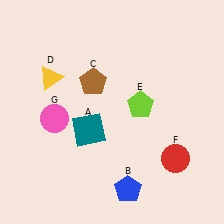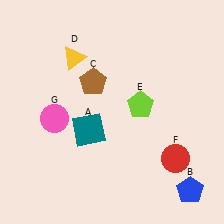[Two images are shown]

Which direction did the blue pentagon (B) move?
The blue pentagon (B) moved right.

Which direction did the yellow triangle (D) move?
The yellow triangle (D) moved right.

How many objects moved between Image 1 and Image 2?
2 objects moved between the two images.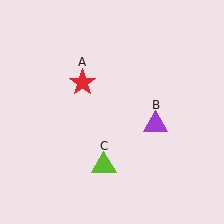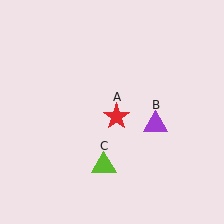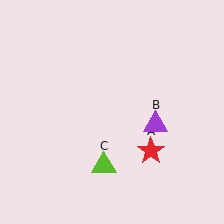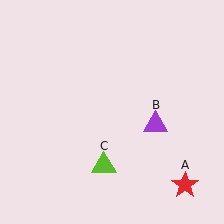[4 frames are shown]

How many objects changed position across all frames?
1 object changed position: red star (object A).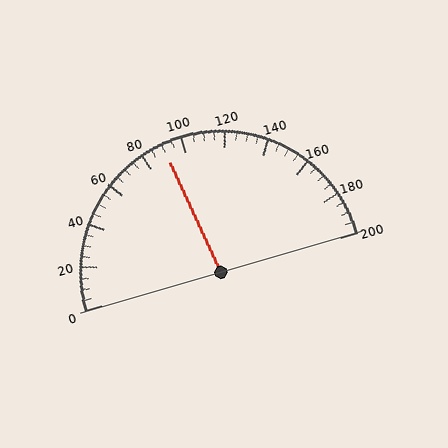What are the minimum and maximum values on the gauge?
The gauge ranges from 0 to 200.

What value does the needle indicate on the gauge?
The needle indicates approximately 90.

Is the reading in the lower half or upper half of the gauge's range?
The reading is in the lower half of the range (0 to 200).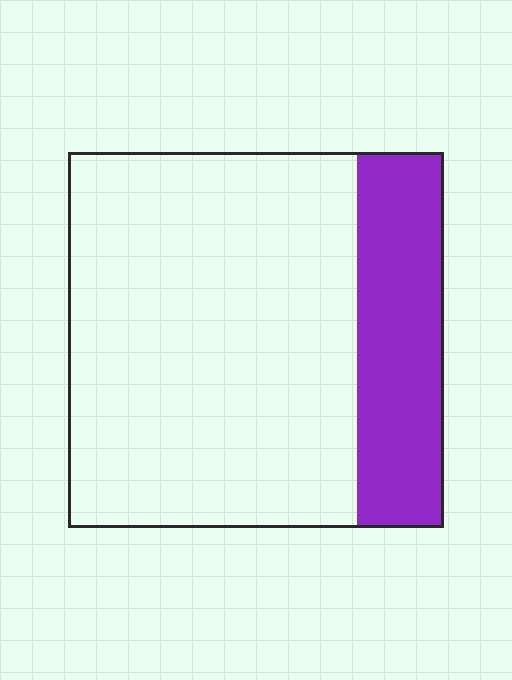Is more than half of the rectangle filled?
No.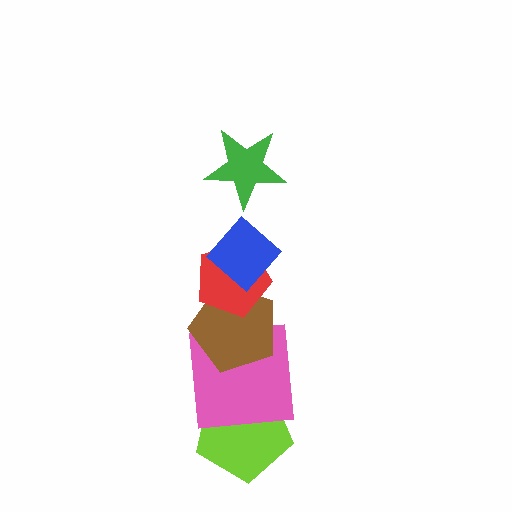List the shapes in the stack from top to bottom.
From top to bottom: the green star, the blue diamond, the red pentagon, the brown pentagon, the pink square, the lime pentagon.